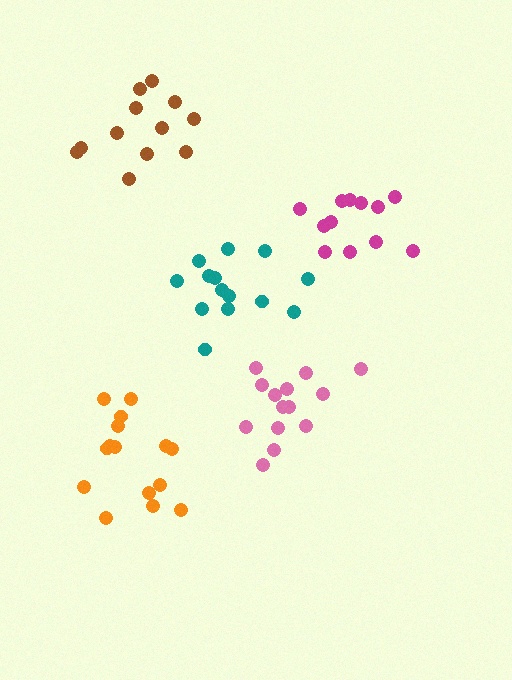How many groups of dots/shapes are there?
There are 5 groups.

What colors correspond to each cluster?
The clusters are colored: brown, magenta, teal, pink, orange.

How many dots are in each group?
Group 1: 12 dots, Group 2: 12 dots, Group 3: 14 dots, Group 4: 14 dots, Group 5: 15 dots (67 total).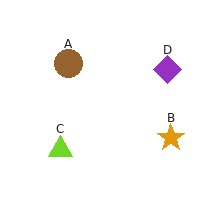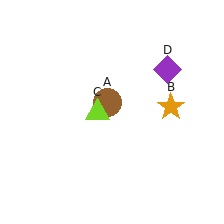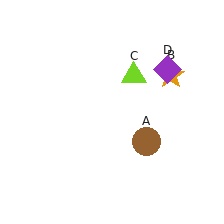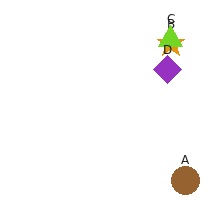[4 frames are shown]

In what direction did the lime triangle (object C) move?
The lime triangle (object C) moved up and to the right.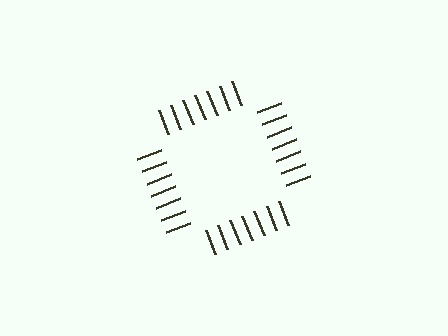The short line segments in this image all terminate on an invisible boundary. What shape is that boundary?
An illusory square — the line segments terminate on its edges but no continuous stroke is drawn.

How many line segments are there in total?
28 — 7 along each of the 4 edges.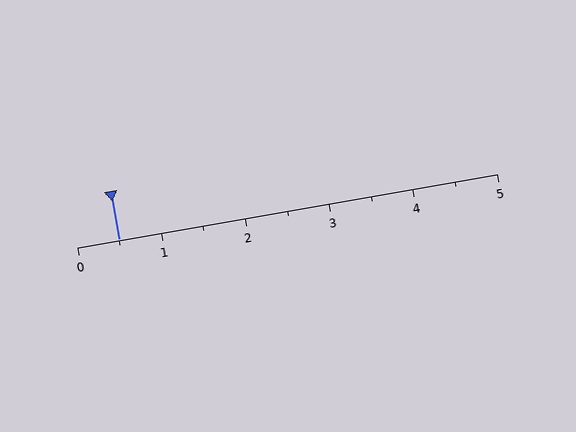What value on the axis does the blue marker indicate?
The marker indicates approximately 0.5.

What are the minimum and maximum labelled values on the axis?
The axis runs from 0 to 5.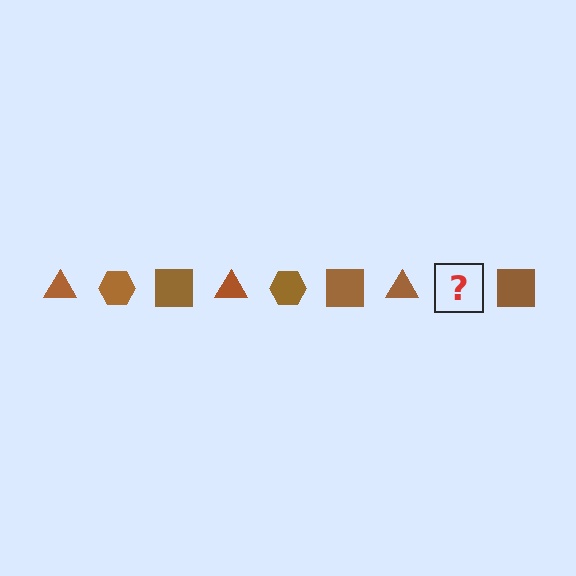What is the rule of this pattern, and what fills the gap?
The rule is that the pattern cycles through triangle, hexagon, square shapes in brown. The gap should be filled with a brown hexagon.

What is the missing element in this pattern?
The missing element is a brown hexagon.